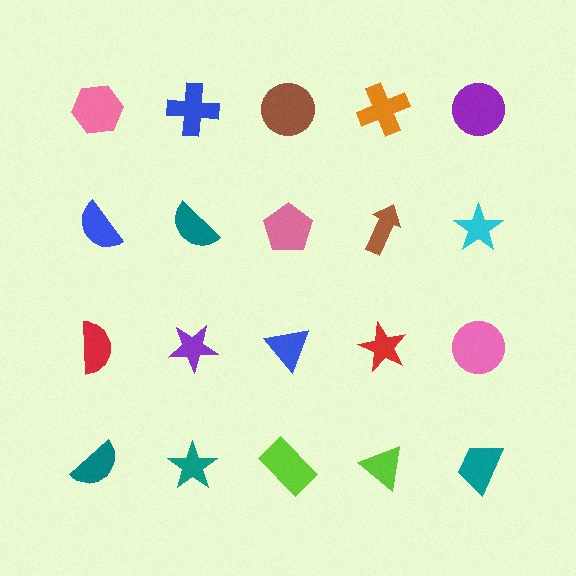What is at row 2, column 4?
A brown arrow.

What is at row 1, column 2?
A blue cross.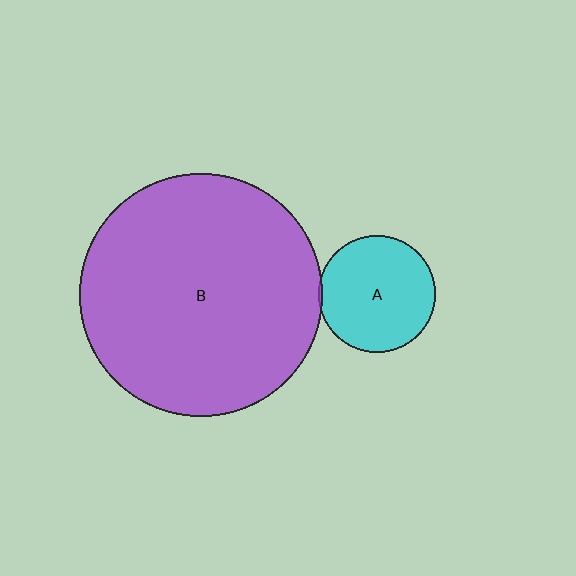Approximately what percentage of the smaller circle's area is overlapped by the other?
Approximately 5%.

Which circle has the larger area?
Circle B (purple).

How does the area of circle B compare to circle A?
Approximately 4.3 times.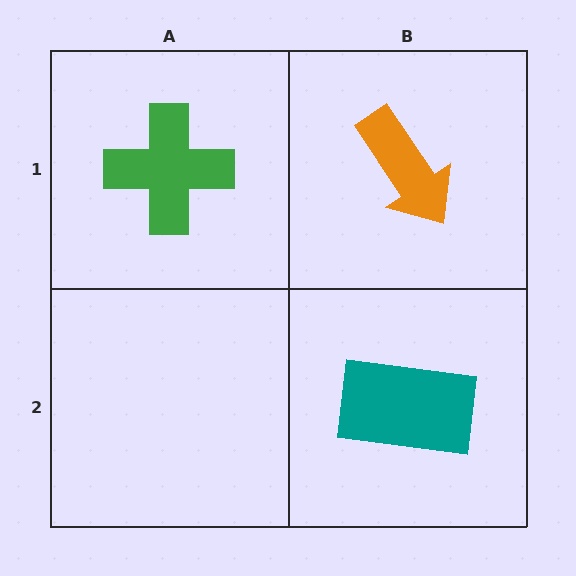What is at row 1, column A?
A green cross.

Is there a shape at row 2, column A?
No, that cell is empty.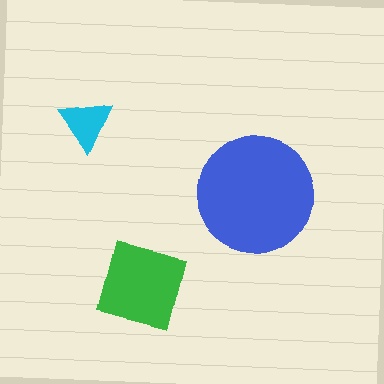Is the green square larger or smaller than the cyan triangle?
Larger.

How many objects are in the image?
There are 3 objects in the image.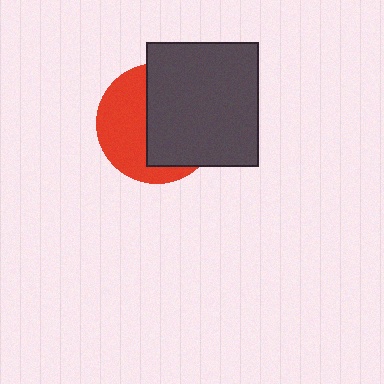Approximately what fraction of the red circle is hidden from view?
Roughly 56% of the red circle is hidden behind the dark gray rectangle.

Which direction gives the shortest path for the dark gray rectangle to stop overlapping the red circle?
Moving right gives the shortest separation.